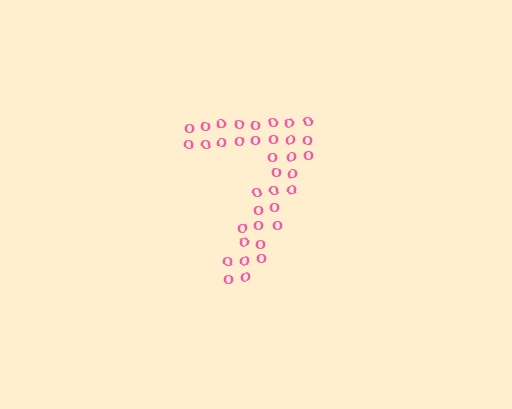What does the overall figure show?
The overall figure shows the digit 7.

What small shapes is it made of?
It is made of small letter O's.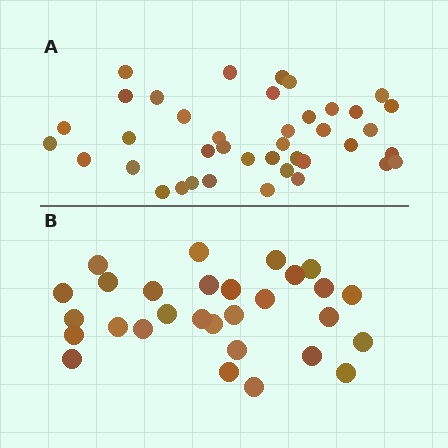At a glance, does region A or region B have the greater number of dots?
Region A (the top region) has more dots.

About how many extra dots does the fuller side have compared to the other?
Region A has roughly 12 or so more dots than region B.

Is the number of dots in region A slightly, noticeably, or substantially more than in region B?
Region A has noticeably more, but not dramatically so. The ratio is roughly 1.4 to 1.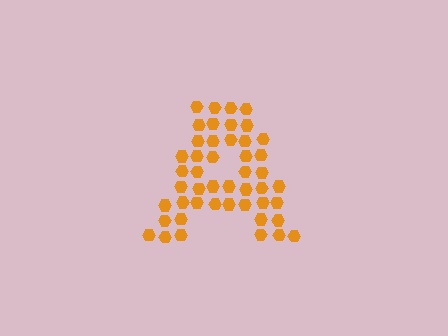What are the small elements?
The small elements are hexagons.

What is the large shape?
The large shape is the letter A.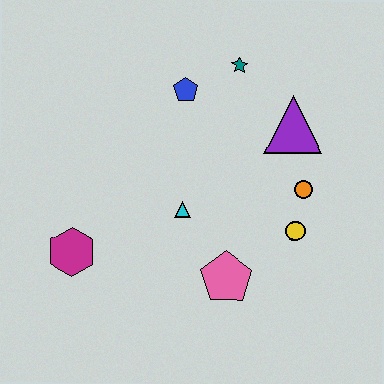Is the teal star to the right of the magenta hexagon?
Yes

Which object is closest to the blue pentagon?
The teal star is closest to the blue pentagon.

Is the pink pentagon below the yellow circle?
Yes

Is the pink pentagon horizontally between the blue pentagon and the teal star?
Yes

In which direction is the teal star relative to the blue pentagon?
The teal star is to the right of the blue pentagon.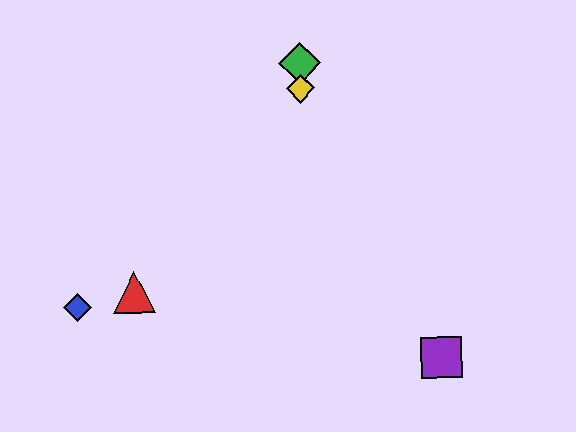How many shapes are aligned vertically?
2 shapes (the green diamond, the yellow diamond) are aligned vertically.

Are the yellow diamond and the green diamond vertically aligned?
Yes, both are at x≈300.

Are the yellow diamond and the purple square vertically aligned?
No, the yellow diamond is at x≈300 and the purple square is at x≈442.